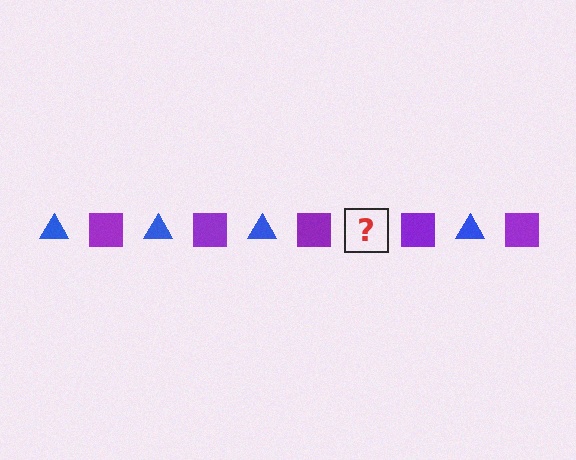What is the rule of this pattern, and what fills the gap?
The rule is that the pattern alternates between blue triangle and purple square. The gap should be filled with a blue triangle.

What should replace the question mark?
The question mark should be replaced with a blue triangle.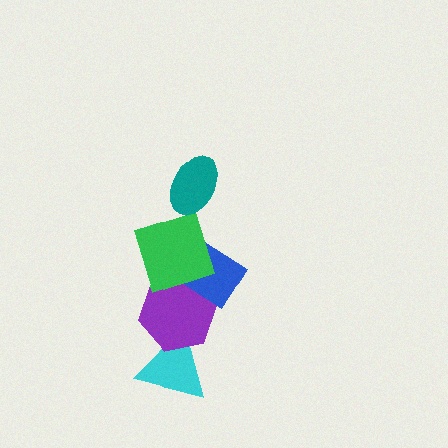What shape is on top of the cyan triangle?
The purple hexagon is on top of the cyan triangle.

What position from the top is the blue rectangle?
The blue rectangle is 3rd from the top.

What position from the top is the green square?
The green square is 2nd from the top.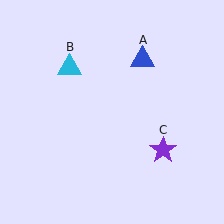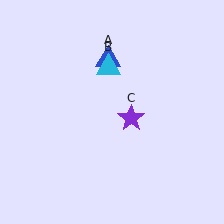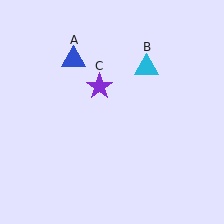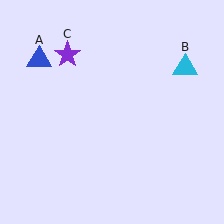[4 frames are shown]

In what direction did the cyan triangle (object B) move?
The cyan triangle (object B) moved right.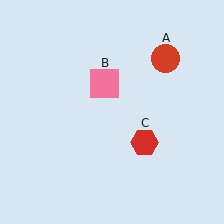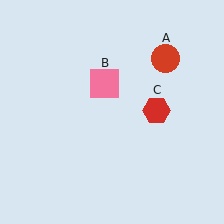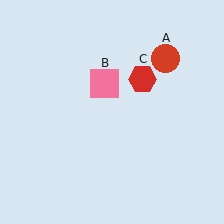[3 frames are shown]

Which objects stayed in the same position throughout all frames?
Red circle (object A) and pink square (object B) remained stationary.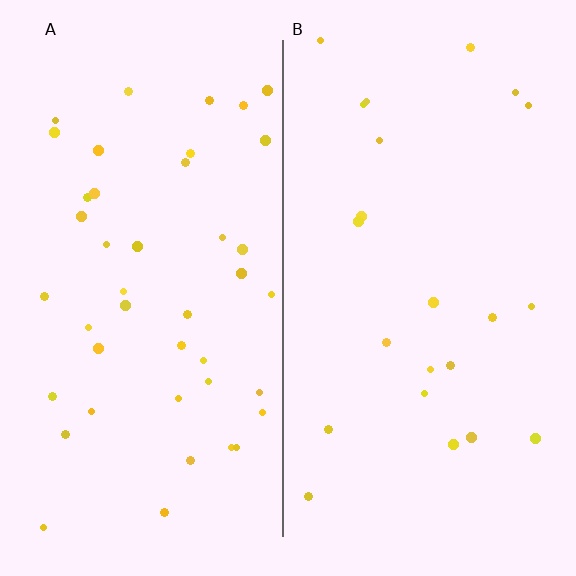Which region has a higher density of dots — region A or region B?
A (the left).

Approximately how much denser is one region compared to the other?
Approximately 1.9× — region A over region B.